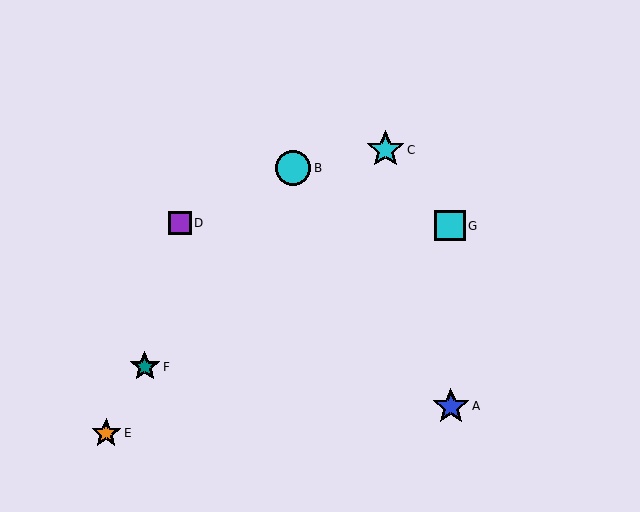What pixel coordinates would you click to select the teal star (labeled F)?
Click at (145, 367) to select the teal star F.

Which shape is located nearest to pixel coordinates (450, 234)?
The cyan square (labeled G) at (450, 226) is nearest to that location.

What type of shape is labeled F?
Shape F is a teal star.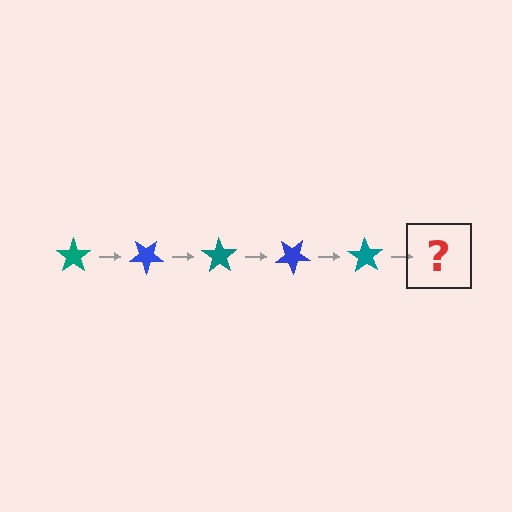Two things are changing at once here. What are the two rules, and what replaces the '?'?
The two rules are that it rotates 35 degrees each step and the color cycles through teal and blue. The '?' should be a blue star, rotated 175 degrees from the start.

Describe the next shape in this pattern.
It should be a blue star, rotated 175 degrees from the start.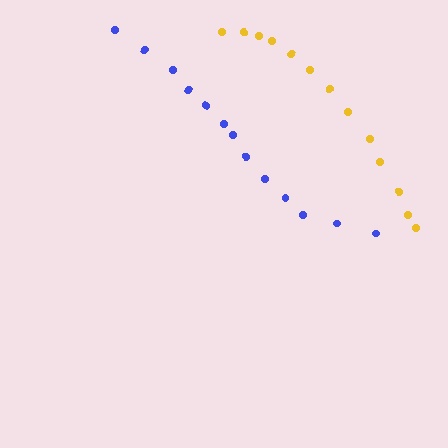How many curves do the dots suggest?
There are 2 distinct paths.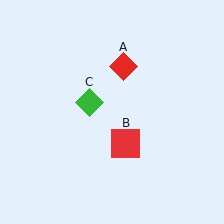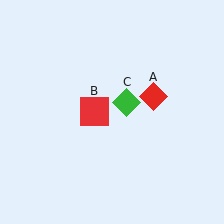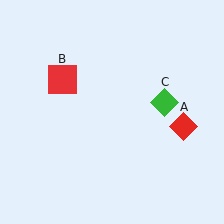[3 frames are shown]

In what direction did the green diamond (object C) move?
The green diamond (object C) moved right.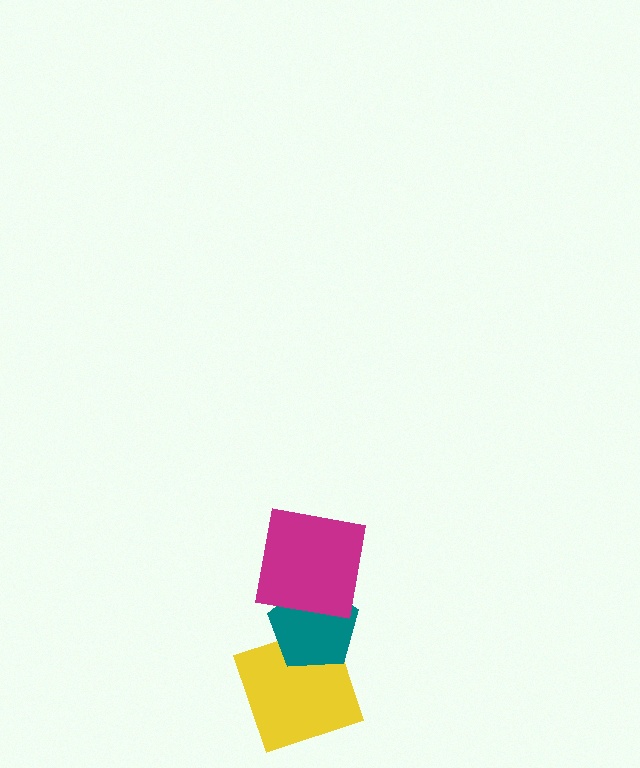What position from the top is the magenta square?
The magenta square is 1st from the top.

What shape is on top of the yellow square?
The teal pentagon is on top of the yellow square.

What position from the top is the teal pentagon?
The teal pentagon is 2nd from the top.